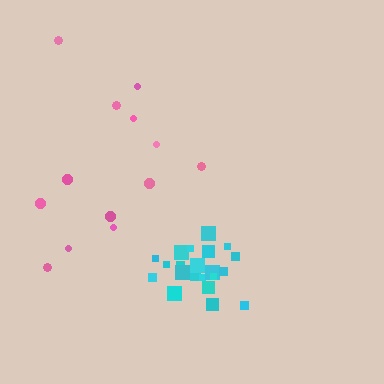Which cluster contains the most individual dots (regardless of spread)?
Cyan (21).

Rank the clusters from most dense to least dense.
cyan, pink.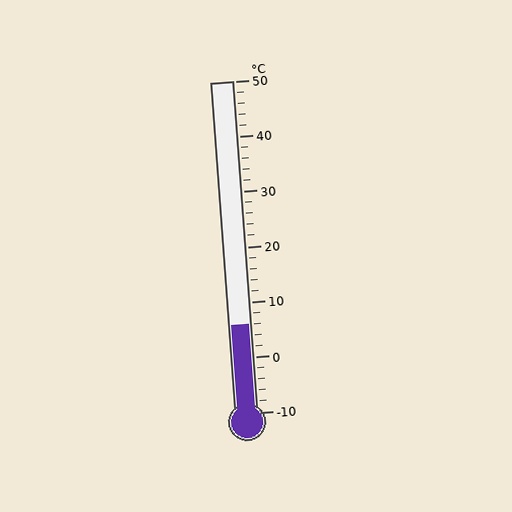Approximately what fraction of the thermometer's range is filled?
The thermometer is filled to approximately 25% of its range.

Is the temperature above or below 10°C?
The temperature is below 10°C.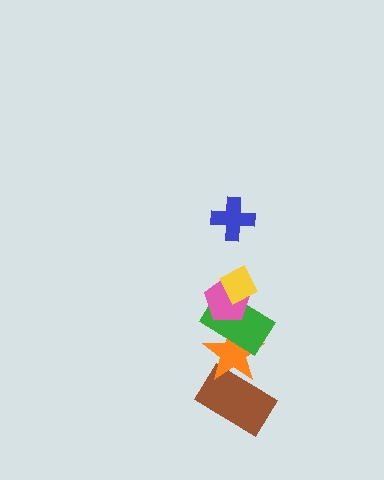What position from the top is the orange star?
The orange star is 5th from the top.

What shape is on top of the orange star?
The green rectangle is on top of the orange star.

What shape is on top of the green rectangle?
The pink pentagon is on top of the green rectangle.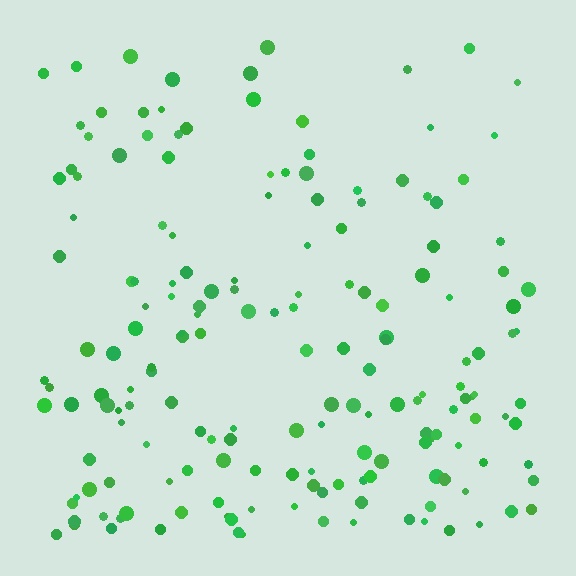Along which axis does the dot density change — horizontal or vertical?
Vertical.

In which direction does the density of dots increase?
From top to bottom, with the bottom side densest.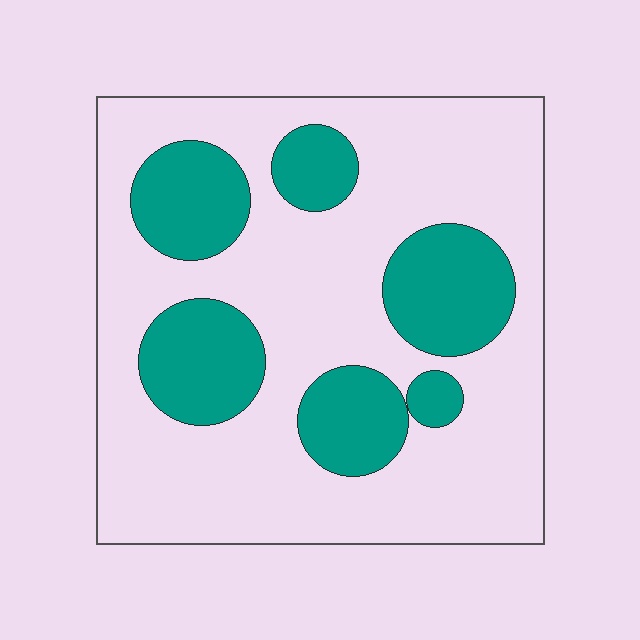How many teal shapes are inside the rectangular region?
6.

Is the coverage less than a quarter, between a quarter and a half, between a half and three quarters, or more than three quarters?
Between a quarter and a half.